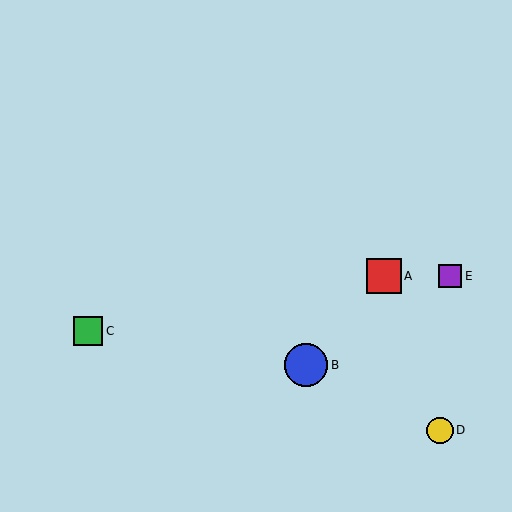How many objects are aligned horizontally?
2 objects (A, E) are aligned horizontally.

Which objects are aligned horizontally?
Objects A, E are aligned horizontally.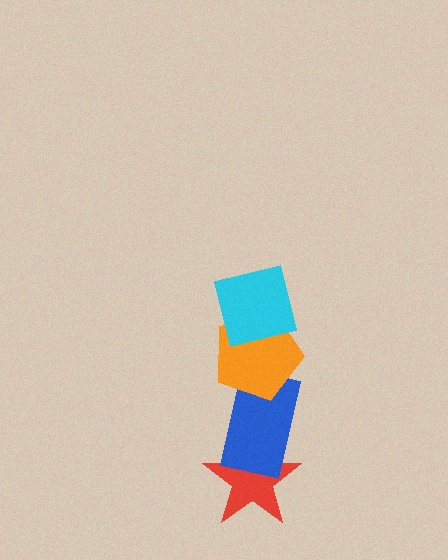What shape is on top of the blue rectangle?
The orange pentagon is on top of the blue rectangle.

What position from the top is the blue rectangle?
The blue rectangle is 3rd from the top.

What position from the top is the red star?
The red star is 4th from the top.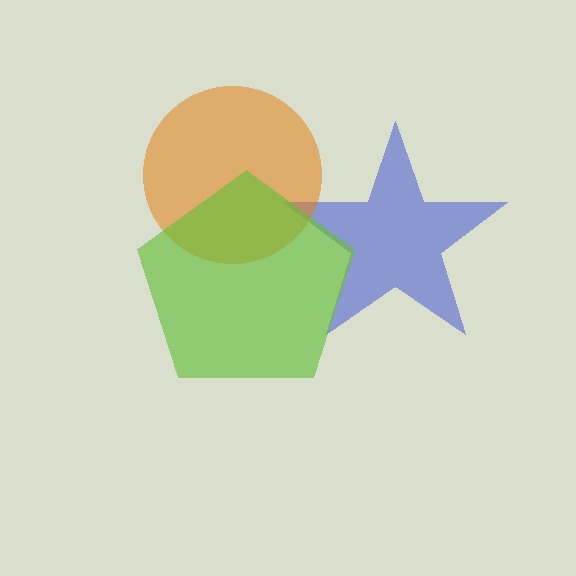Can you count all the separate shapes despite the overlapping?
Yes, there are 3 separate shapes.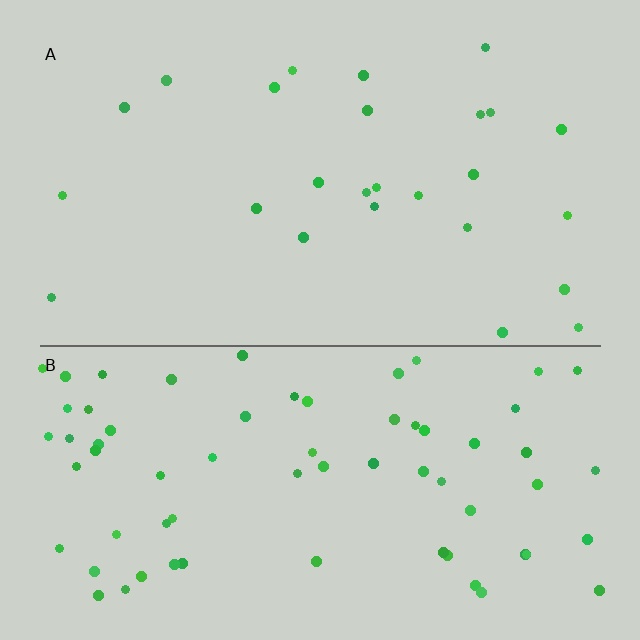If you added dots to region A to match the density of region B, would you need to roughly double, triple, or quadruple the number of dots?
Approximately triple.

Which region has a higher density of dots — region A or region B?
B (the bottom).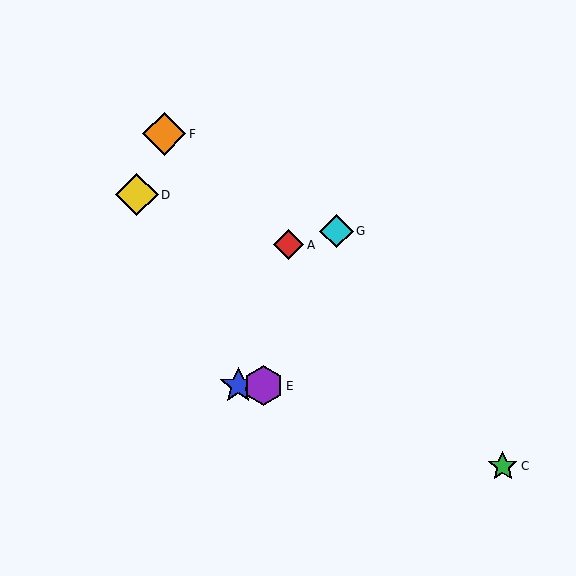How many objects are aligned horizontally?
2 objects (B, E) are aligned horizontally.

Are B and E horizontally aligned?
Yes, both are at y≈386.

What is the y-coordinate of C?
Object C is at y≈466.